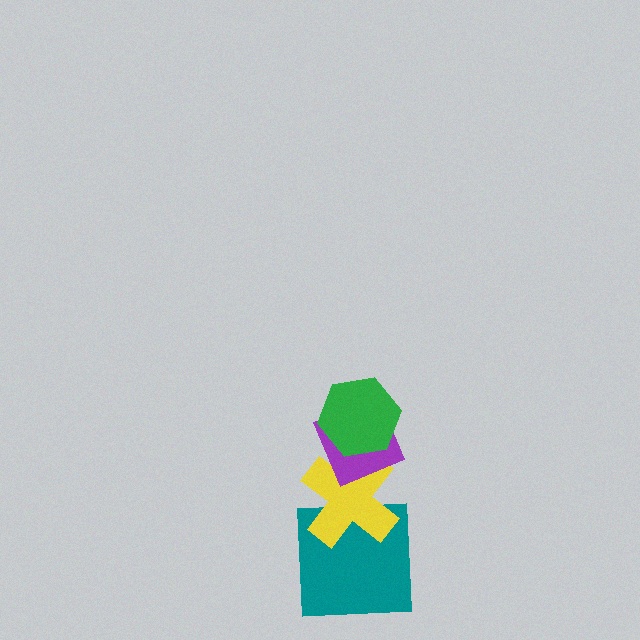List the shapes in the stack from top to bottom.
From top to bottom: the green hexagon, the purple diamond, the yellow cross, the teal square.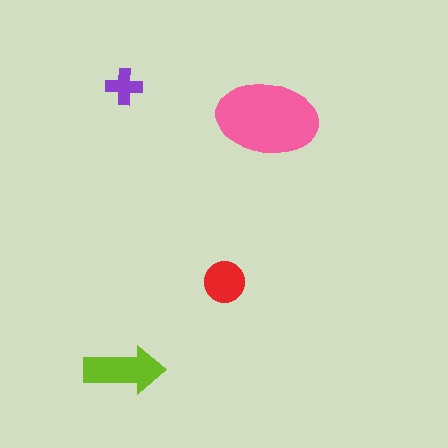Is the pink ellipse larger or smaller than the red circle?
Larger.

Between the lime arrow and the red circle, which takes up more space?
The lime arrow.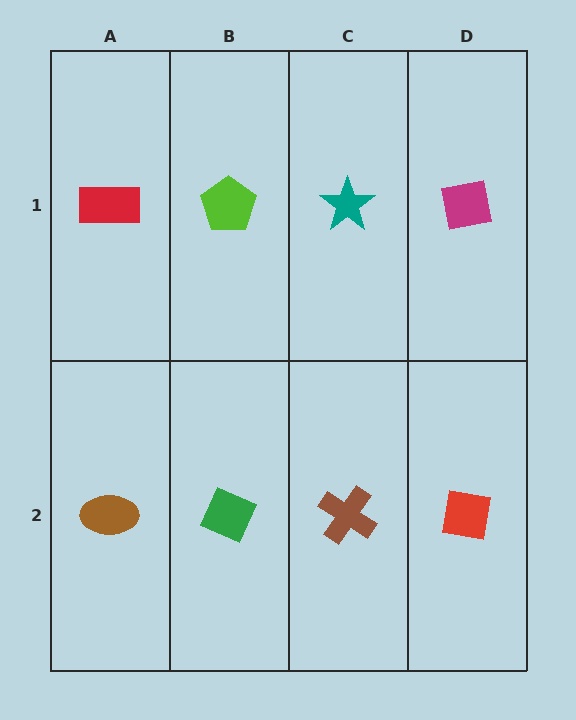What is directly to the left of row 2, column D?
A brown cross.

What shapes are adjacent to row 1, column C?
A brown cross (row 2, column C), a lime pentagon (row 1, column B), a magenta square (row 1, column D).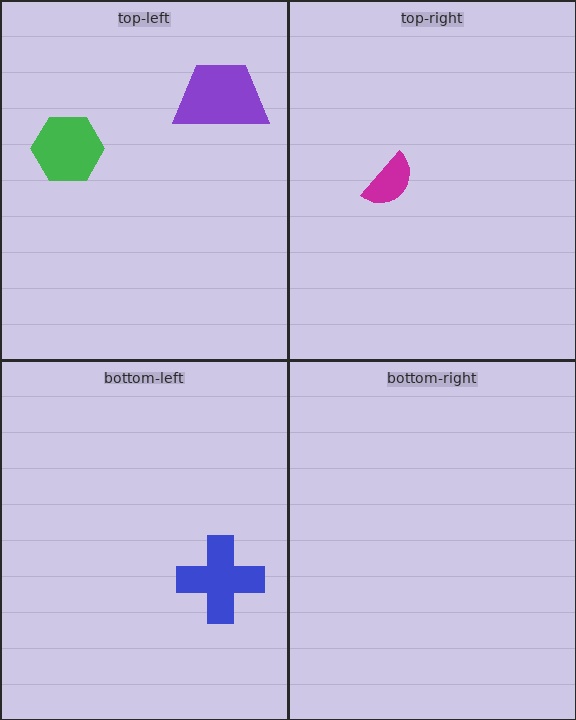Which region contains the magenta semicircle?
The top-right region.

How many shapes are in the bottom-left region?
1.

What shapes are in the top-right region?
The magenta semicircle.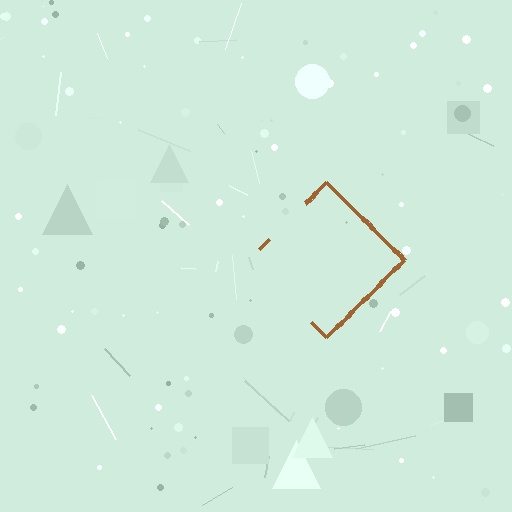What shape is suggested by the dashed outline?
The dashed outline suggests a diamond.